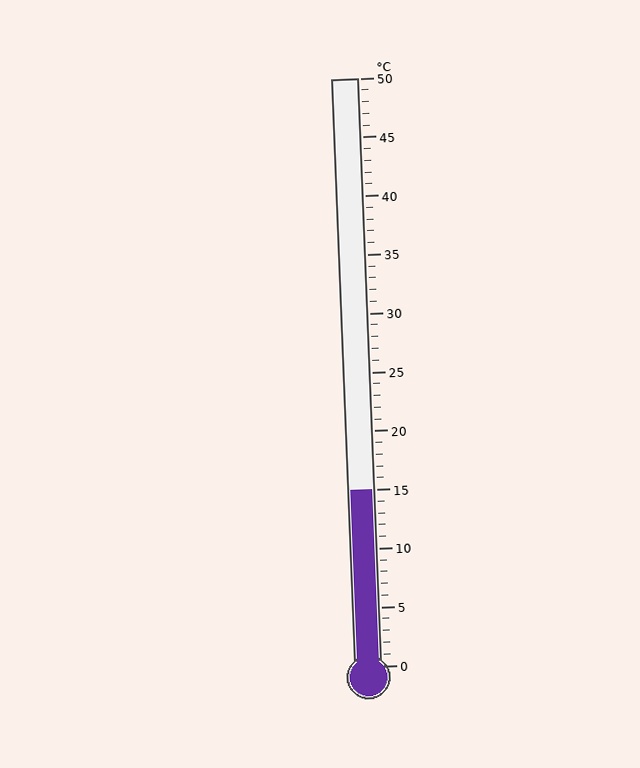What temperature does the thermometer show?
The thermometer shows approximately 15°C.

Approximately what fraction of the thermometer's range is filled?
The thermometer is filled to approximately 30% of its range.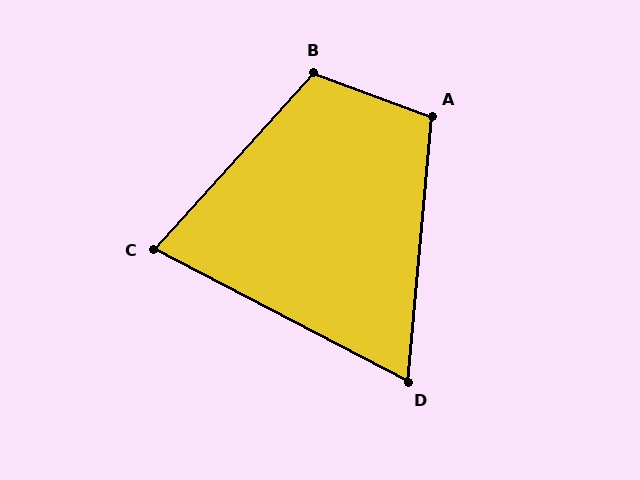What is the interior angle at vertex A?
Approximately 105 degrees (obtuse).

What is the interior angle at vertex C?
Approximately 75 degrees (acute).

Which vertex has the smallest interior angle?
D, at approximately 68 degrees.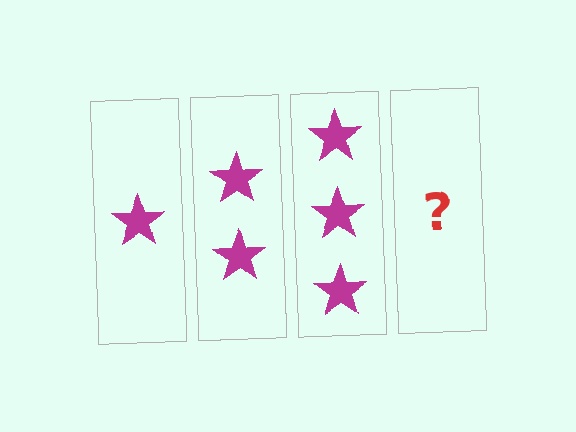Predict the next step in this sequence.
The next step is 4 stars.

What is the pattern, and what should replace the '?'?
The pattern is that each step adds one more star. The '?' should be 4 stars.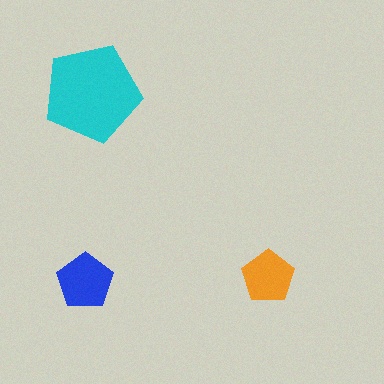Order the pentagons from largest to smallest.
the cyan one, the blue one, the orange one.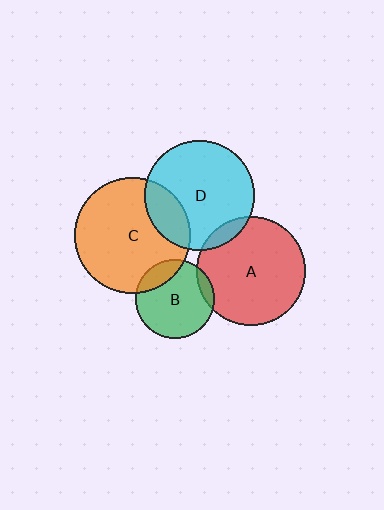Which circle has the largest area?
Circle C (orange).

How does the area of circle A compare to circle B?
Approximately 1.9 times.